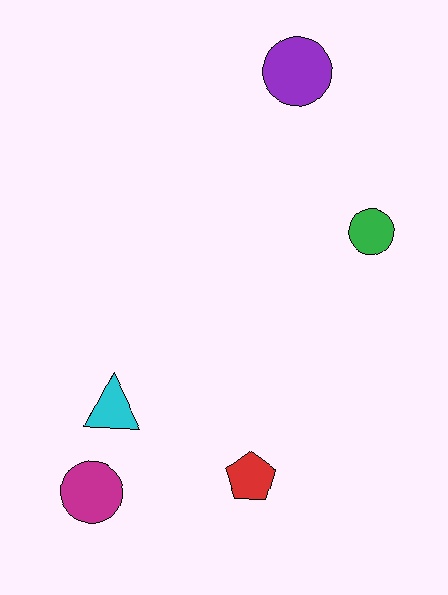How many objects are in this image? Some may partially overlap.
There are 5 objects.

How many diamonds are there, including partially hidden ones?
There are no diamonds.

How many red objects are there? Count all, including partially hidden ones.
There is 1 red object.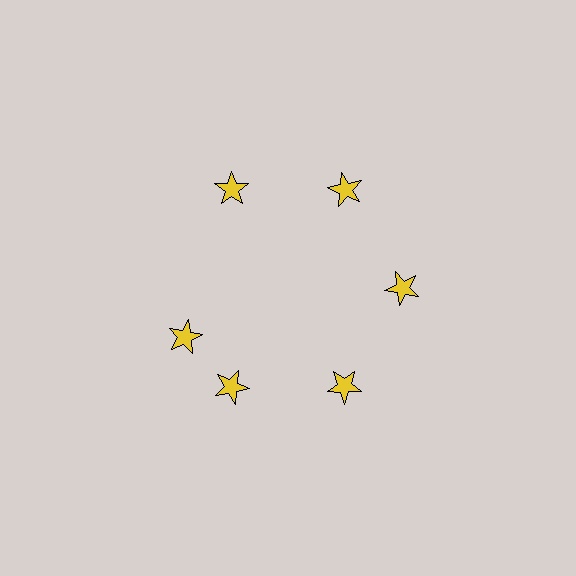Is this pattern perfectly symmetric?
No. The 6 yellow stars are arranged in a ring, but one element near the 9 o'clock position is rotated out of alignment along the ring, breaking the 6-fold rotational symmetry.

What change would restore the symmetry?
The symmetry would be restored by rotating it back into even spacing with its neighbors so that all 6 stars sit at equal angles and equal distance from the center.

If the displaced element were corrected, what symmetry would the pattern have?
It would have 6-fold rotational symmetry — the pattern would map onto itself every 60 degrees.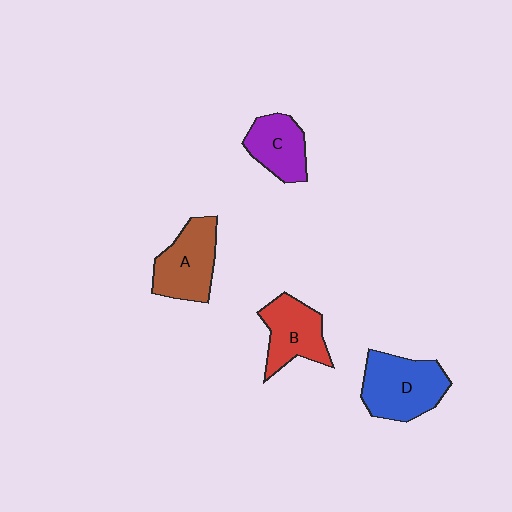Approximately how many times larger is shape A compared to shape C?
Approximately 1.3 times.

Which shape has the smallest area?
Shape C (purple).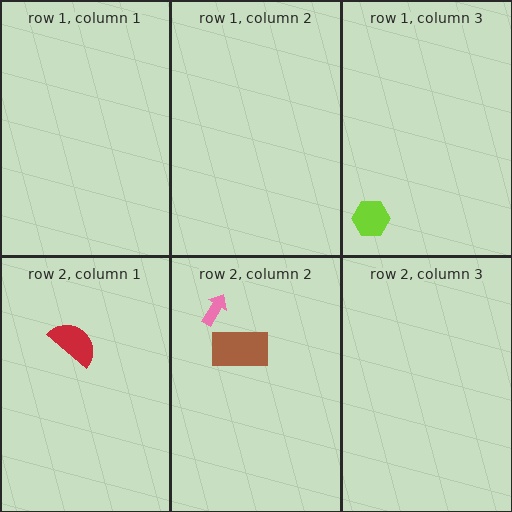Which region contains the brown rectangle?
The row 2, column 2 region.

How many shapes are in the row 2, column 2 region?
2.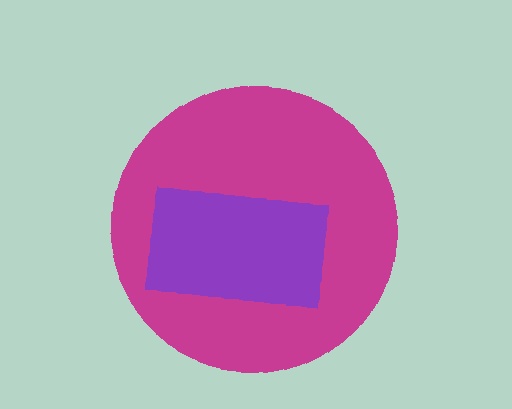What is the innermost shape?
The purple rectangle.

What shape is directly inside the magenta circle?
The purple rectangle.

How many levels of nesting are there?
2.